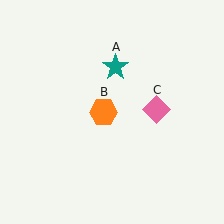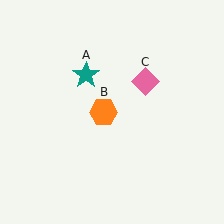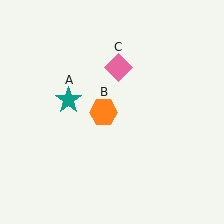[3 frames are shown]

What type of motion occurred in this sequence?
The teal star (object A), pink diamond (object C) rotated counterclockwise around the center of the scene.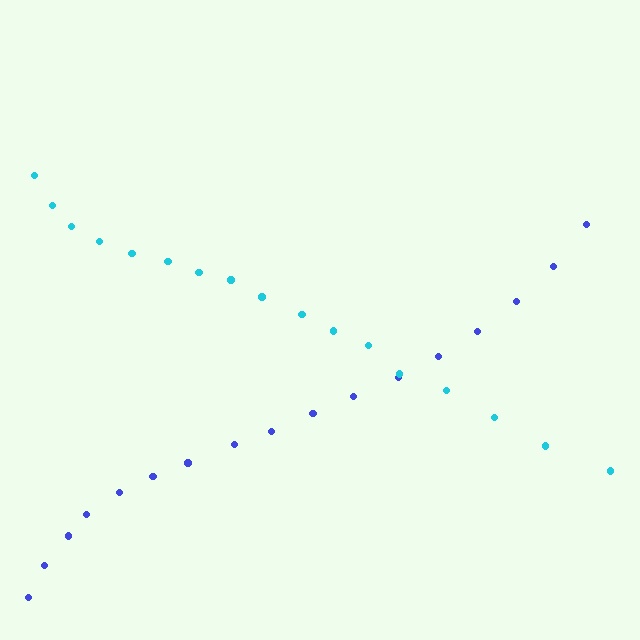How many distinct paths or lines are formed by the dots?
There are 2 distinct paths.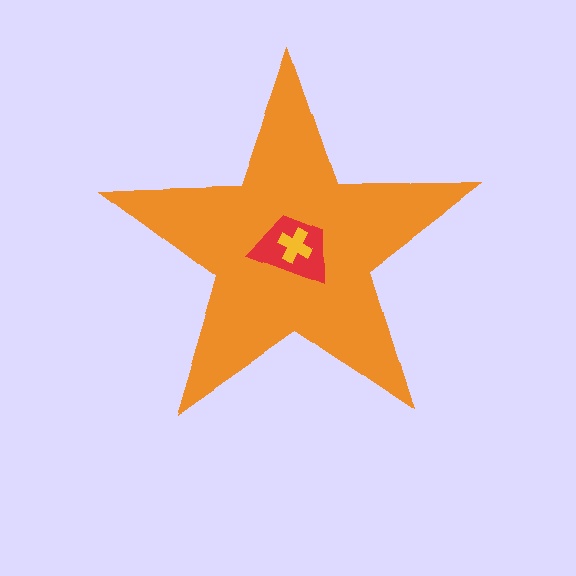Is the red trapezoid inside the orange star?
Yes.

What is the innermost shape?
The yellow cross.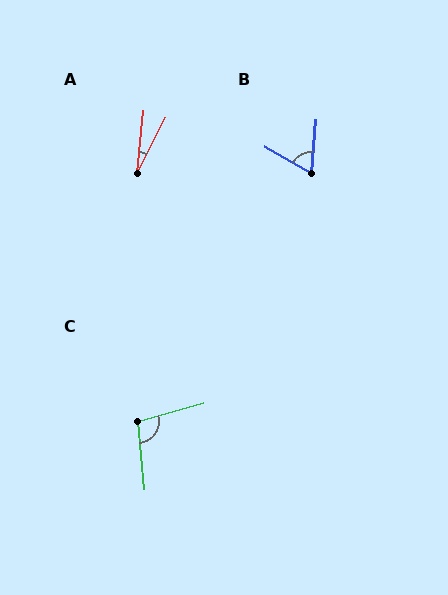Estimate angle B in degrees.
Approximately 64 degrees.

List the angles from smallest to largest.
A (21°), B (64°), C (100°).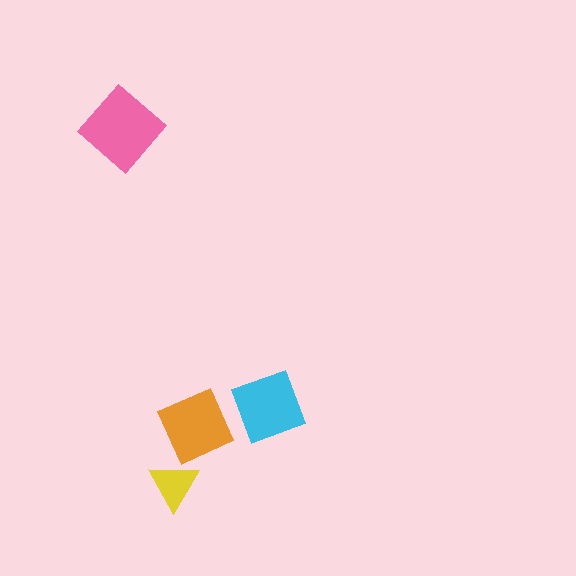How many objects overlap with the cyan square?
0 objects overlap with the cyan square.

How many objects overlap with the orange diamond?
1 object overlaps with the orange diamond.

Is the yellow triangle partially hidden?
Yes, it is partially covered by another shape.